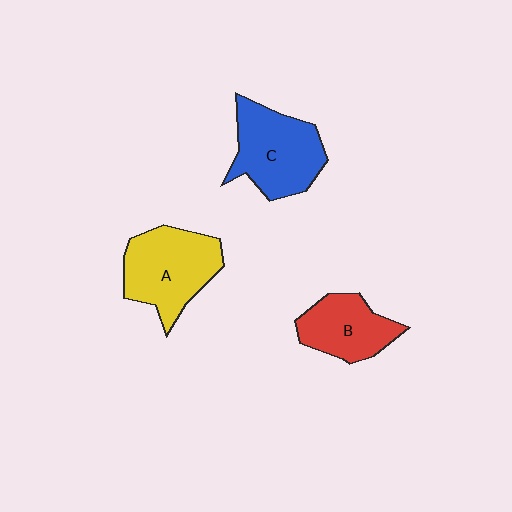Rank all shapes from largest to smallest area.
From largest to smallest: A (yellow), C (blue), B (red).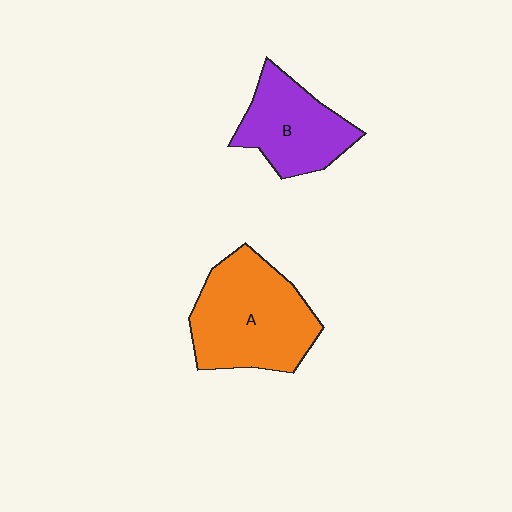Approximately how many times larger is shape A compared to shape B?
Approximately 1.4 times.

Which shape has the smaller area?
Shape B (purple).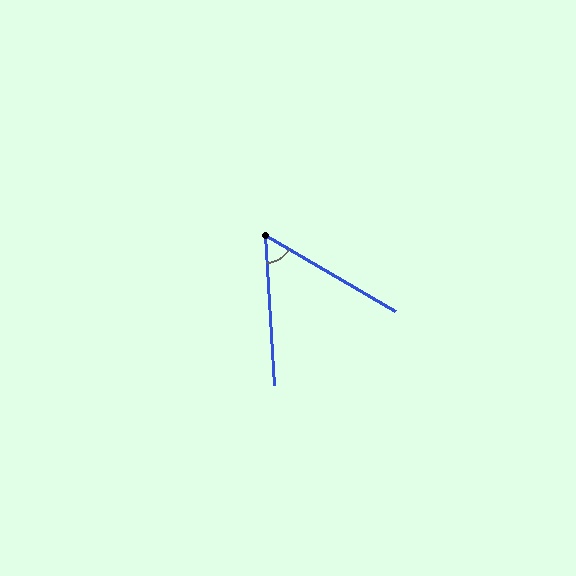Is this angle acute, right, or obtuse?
It is acute.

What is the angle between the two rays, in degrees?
Approximately 56 degrees.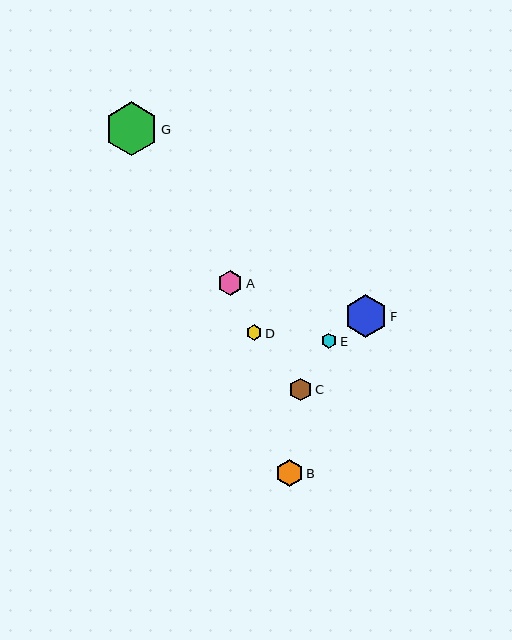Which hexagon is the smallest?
Hexagon E is the smallest with a size of approximately 15 pixels.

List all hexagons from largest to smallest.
From largest to smallest: G, F, B, A, C, D, E.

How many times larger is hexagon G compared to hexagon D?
Hexagon G is approximately 3.5 times the size of hexagon D.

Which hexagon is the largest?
Hexagon G is the largest with a size of approximately 54 pixels.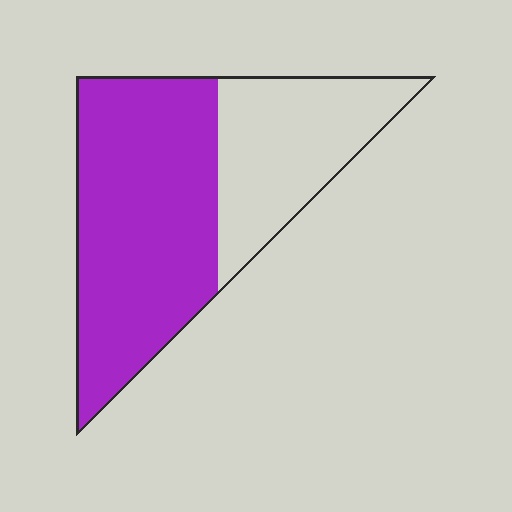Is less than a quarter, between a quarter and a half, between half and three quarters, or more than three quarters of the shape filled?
Between half and three quarters.